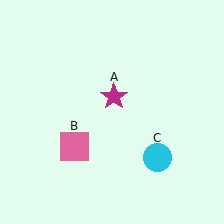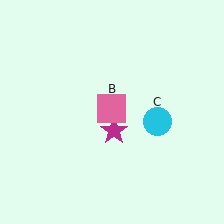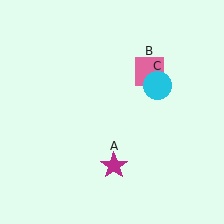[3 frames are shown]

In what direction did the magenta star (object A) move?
The magenta star (object A) moved down.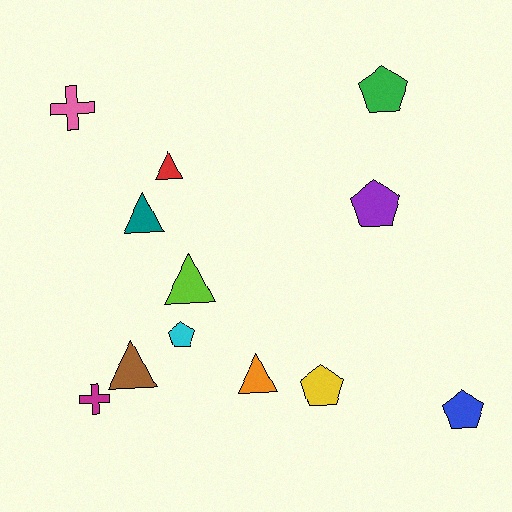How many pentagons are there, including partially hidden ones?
There are 5 pentagons.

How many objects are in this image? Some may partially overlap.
There are 12 objects.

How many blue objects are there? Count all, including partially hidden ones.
There is 1 blue object.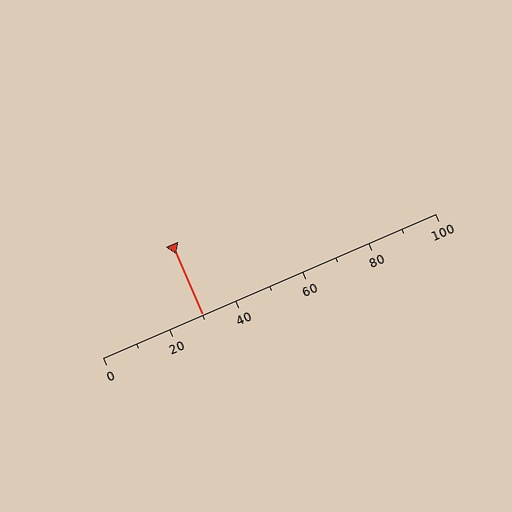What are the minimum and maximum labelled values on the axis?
The axis runs from 0 to 100.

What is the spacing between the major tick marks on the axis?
The major ticks are spaced 20 apart.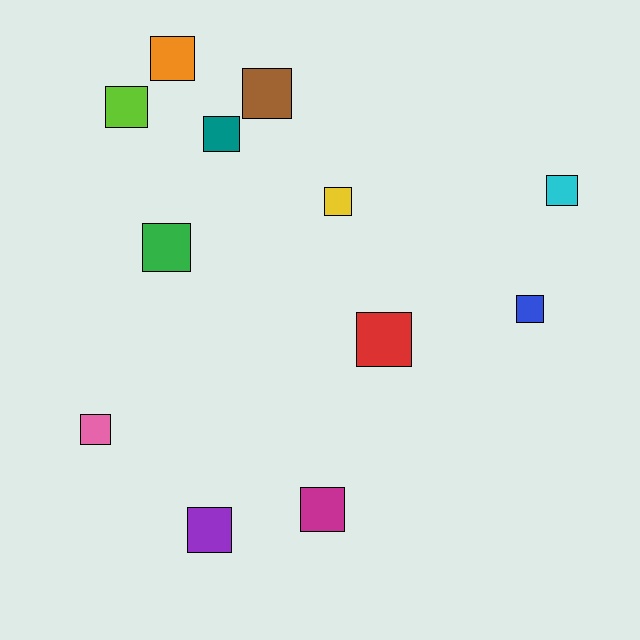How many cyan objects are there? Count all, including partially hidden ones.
There is 1 cyan object.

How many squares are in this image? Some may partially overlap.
There are 12 squares.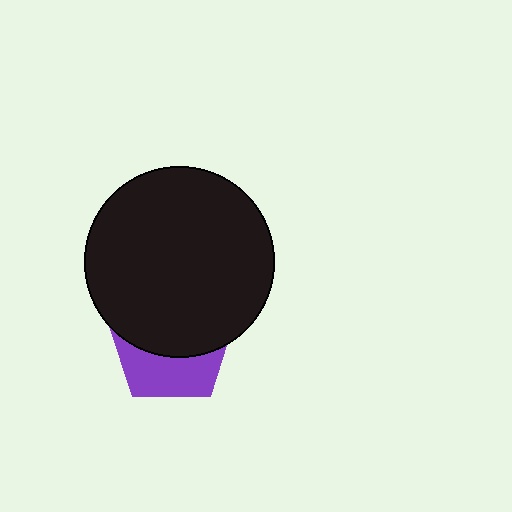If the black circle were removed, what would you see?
You would see the complete purple pentagon.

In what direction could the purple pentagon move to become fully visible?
The purple pentagon could move down. That would shift it out from behind the black circle entirely.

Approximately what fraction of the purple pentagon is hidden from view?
Roughly 59% of the purple pentagon is hidden behind the black circle.